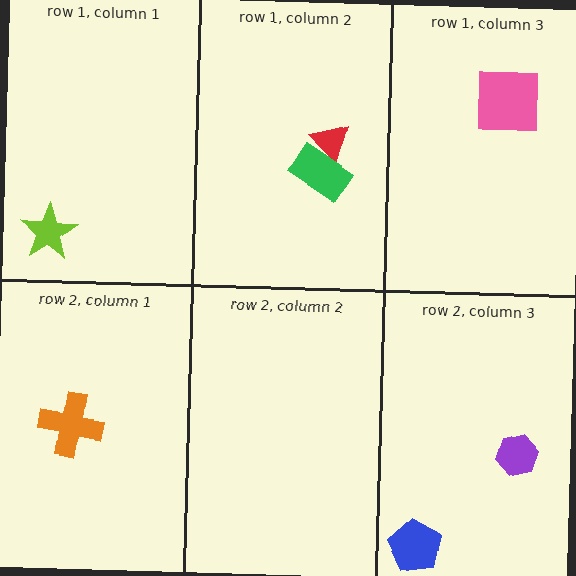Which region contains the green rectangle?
The row 1, column 2 region.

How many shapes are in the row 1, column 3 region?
1.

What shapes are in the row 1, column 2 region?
The red triangle, the green rectangle.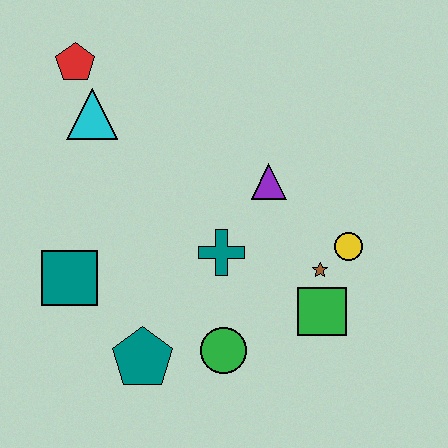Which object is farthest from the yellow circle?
The red pentagon is farthest from the yellow circle.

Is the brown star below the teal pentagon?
No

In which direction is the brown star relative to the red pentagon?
The brown star is to the right of the red pentagon.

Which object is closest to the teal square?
The teal pentagon is closest to the teal square.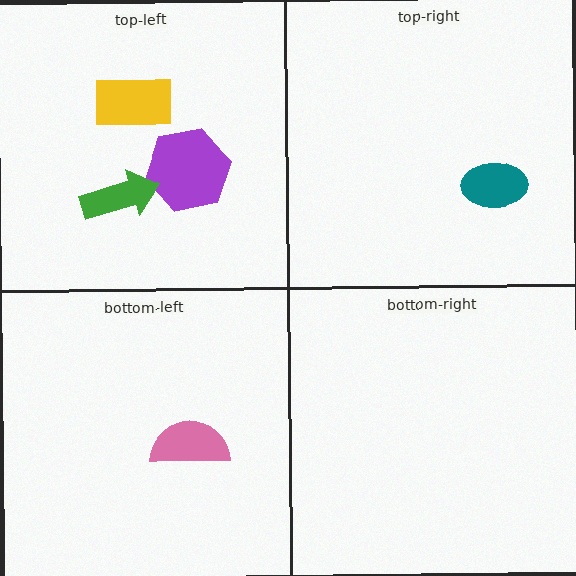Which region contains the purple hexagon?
The top-left region.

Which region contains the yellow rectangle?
The top-left region.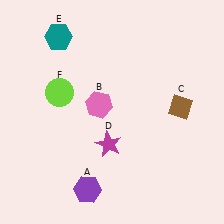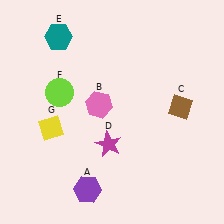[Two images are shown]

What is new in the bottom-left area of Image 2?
A yellow diamond (G) was added in the bottom-left area of Image 2.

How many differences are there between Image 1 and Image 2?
There is 1 difference between the two images.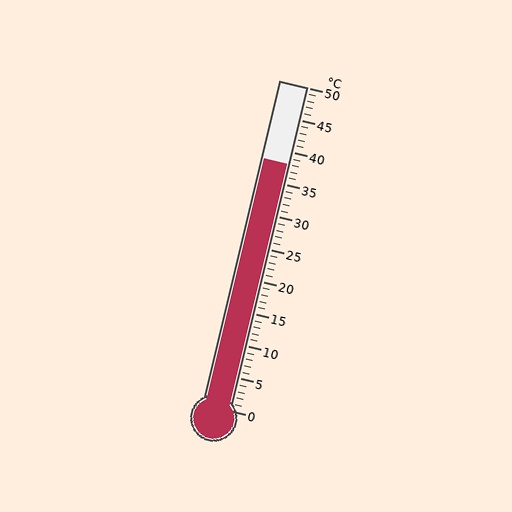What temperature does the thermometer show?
The thermometer shows approximately 38°C.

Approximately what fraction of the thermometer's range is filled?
The thermometer is filled to approximately 75% of its range.